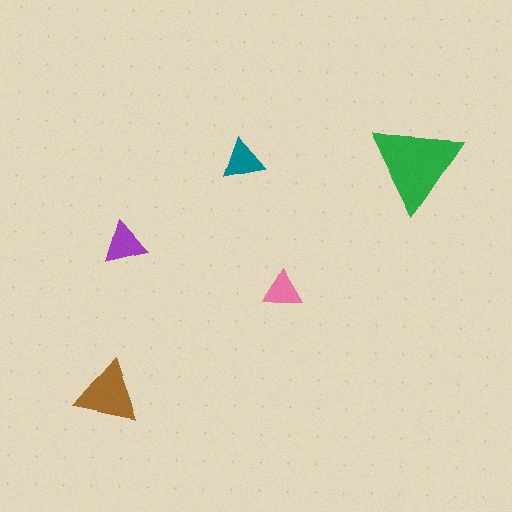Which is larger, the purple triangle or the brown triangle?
The brown one.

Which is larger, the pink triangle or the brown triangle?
The brown one.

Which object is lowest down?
The brown triangle is bottommost.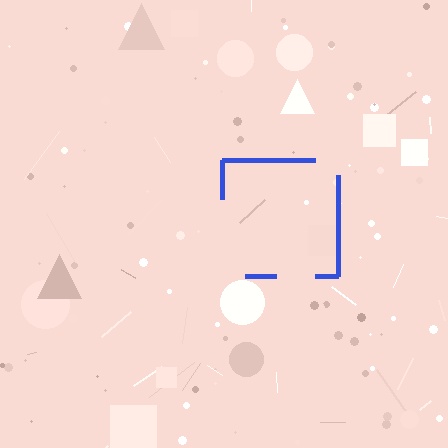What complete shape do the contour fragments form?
The contour fragments form a square.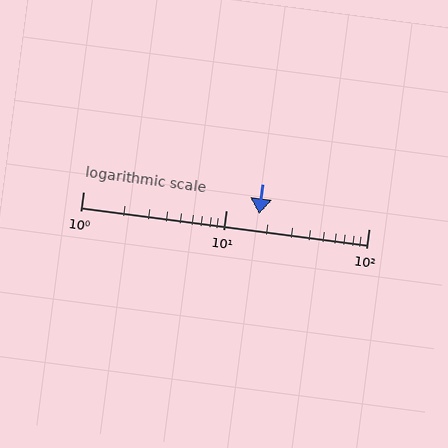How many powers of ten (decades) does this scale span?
The scale spans 2 decades, from 1 to 100.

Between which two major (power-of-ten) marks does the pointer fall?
The pointer is between 10 and 100.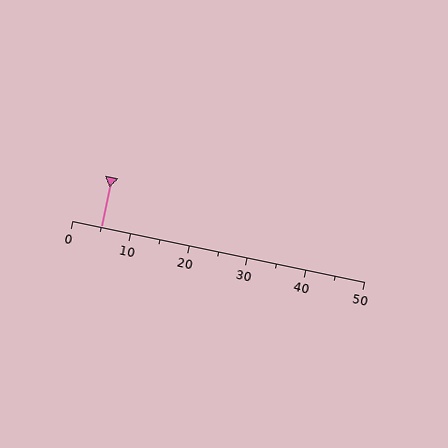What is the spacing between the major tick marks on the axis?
The major ticks are spaced 10 apart.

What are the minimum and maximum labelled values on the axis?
The axis runs from 0 to 50.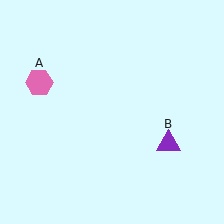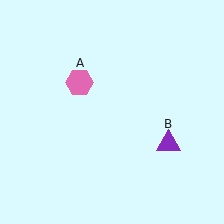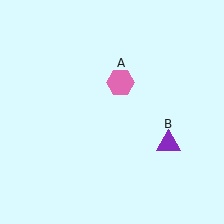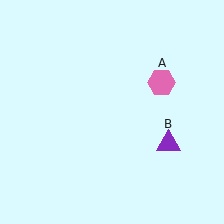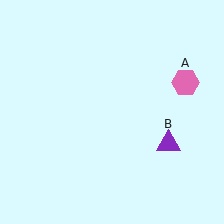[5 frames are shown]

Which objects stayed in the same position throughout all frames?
Purple triangle (object B) remained stationary.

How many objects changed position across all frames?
1 object changed position: pink hexagon (object A).